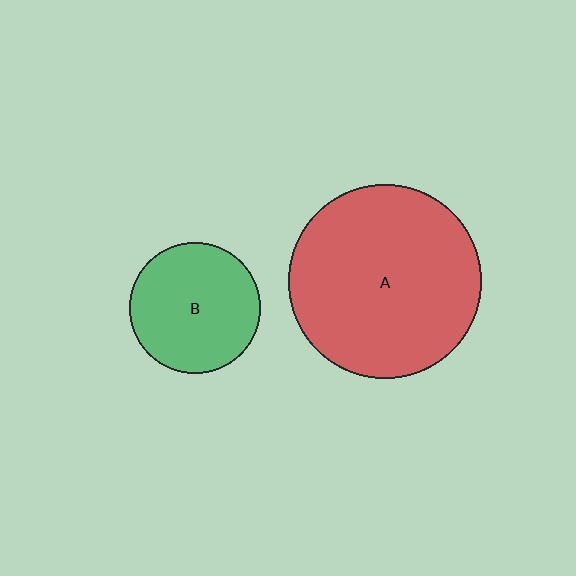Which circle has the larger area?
Circle A (red).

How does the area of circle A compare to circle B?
Approximately 2.2 times.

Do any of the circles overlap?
No, none of the circles overlap.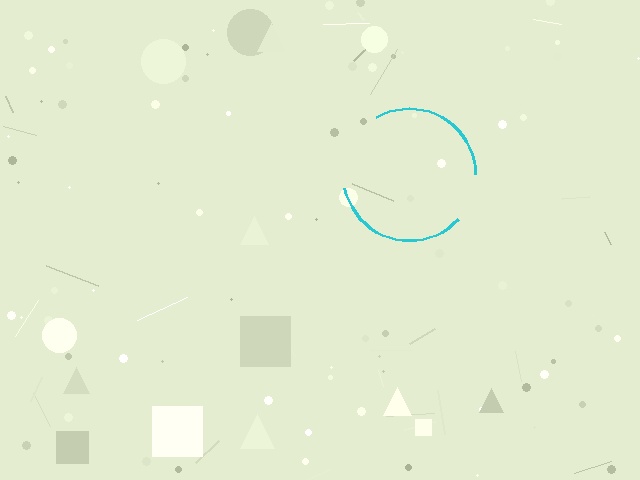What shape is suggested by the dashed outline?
The dashed outline suggests a circle.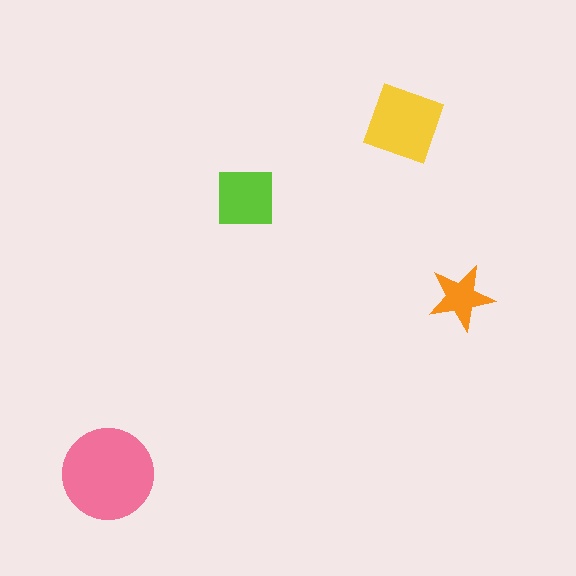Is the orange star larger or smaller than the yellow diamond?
Smaller.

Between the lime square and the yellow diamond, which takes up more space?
The yellow diamond.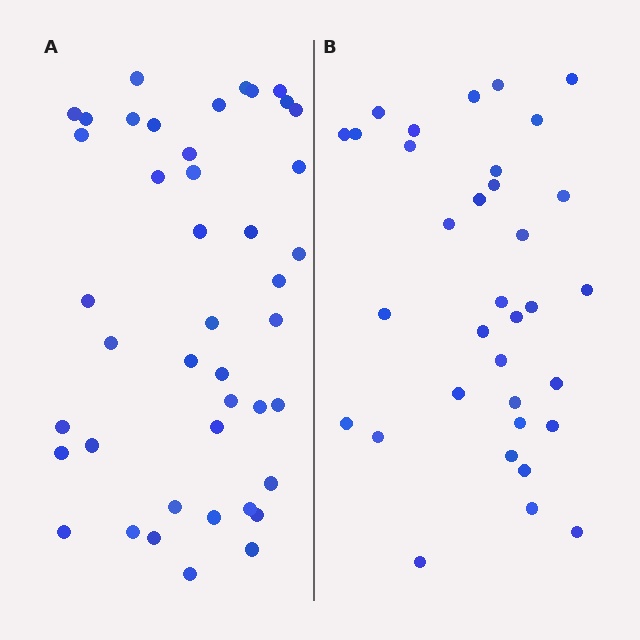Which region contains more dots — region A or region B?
Region A (the left region) has more dots.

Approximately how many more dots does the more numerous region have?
Region A has roughly 8 or so more dots than region B.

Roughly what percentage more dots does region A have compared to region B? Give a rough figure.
About 25% more.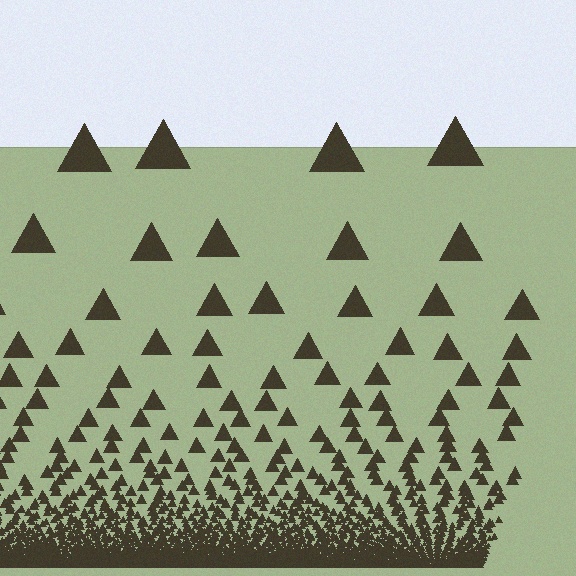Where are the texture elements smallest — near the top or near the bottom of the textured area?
Near the bottom.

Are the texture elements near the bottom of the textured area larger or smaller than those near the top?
Smaller. The gradient is inverted — elements near the bottom are smaller and denser.